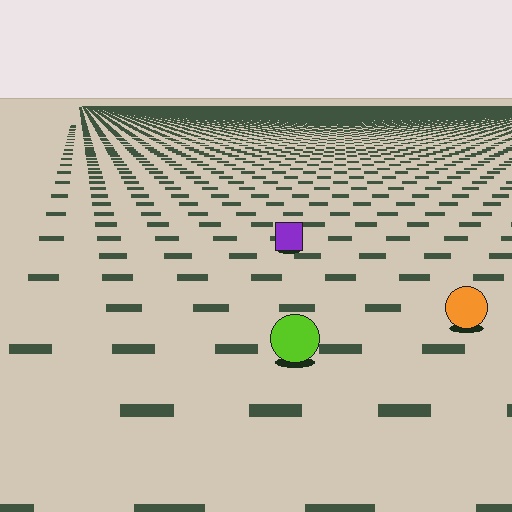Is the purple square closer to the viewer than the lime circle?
No. The lime circle is closer — you can tell from the texture gradient: the ground texture is coarser near it.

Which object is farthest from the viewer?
The purple square is farthest from the viewer. It appears smaller and the ground texture around it is denser.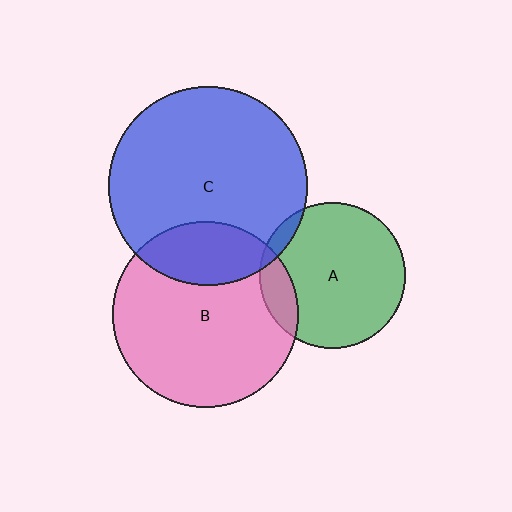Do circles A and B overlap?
Yes.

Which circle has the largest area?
Circle C (blue).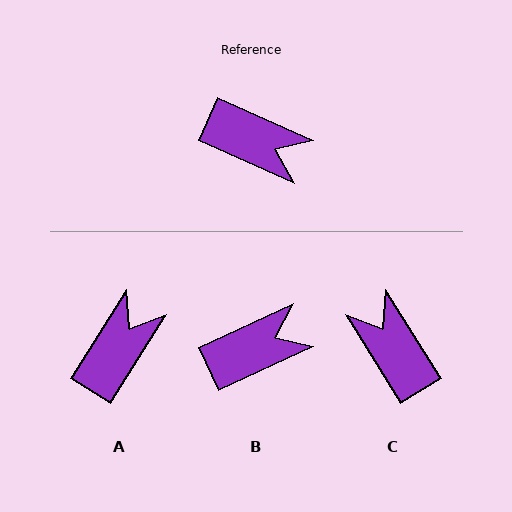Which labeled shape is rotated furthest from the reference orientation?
C, about 146 degrees away.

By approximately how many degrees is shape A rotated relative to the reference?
Approximately 82 degrees counter-clockwise.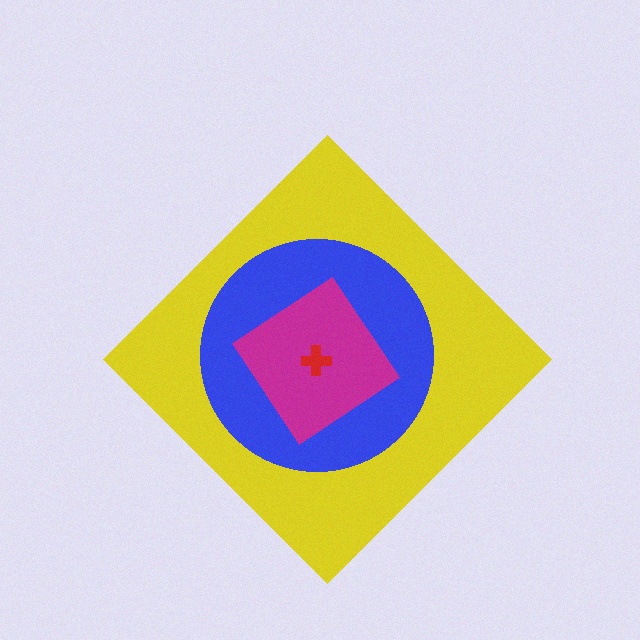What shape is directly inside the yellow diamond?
The blue circle.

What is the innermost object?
The red cross.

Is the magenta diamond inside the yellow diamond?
Yes.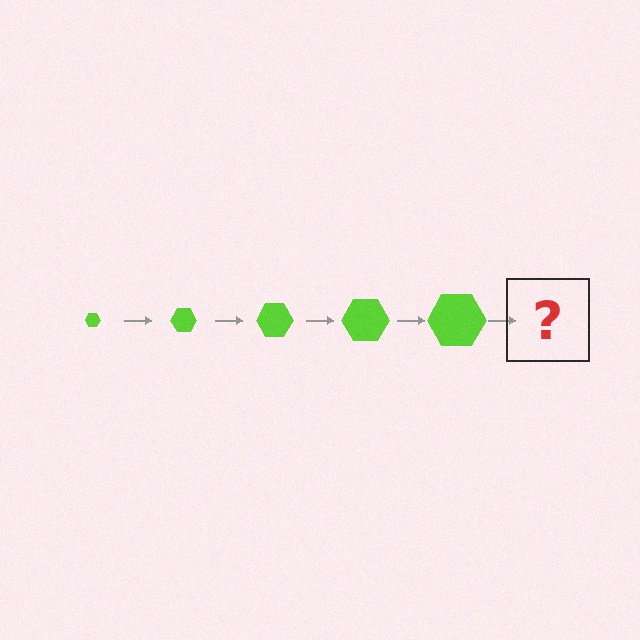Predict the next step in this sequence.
The next step is a lime hexagon, larger than the previous one.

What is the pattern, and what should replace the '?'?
The pattern is that the hexagon gets progressively larger each step. The '?' should be a lime hexagon, larger than the previous one.